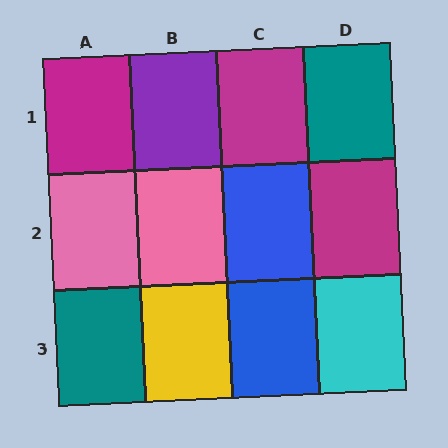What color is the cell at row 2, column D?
Magenta.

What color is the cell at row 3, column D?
Cyan.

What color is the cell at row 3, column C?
Blue.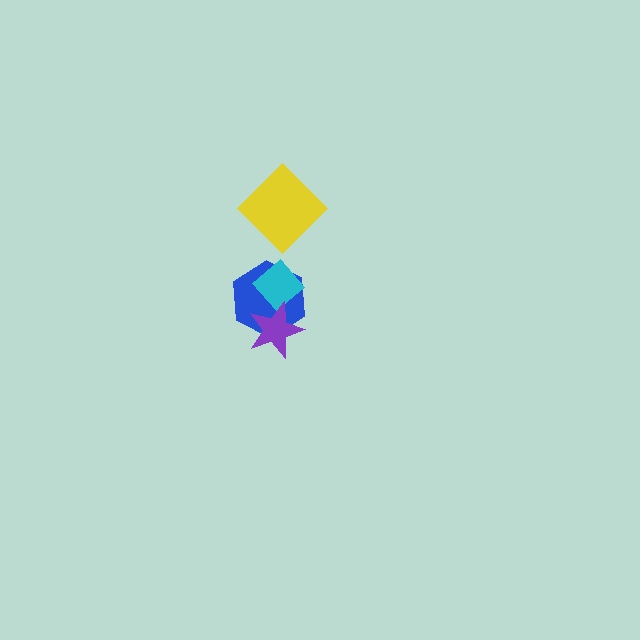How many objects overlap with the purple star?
2 objects overlap with the purple star.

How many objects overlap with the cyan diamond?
2 objects overlap with the cyan diamond.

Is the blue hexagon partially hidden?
Yes, it is partially covered by another shape.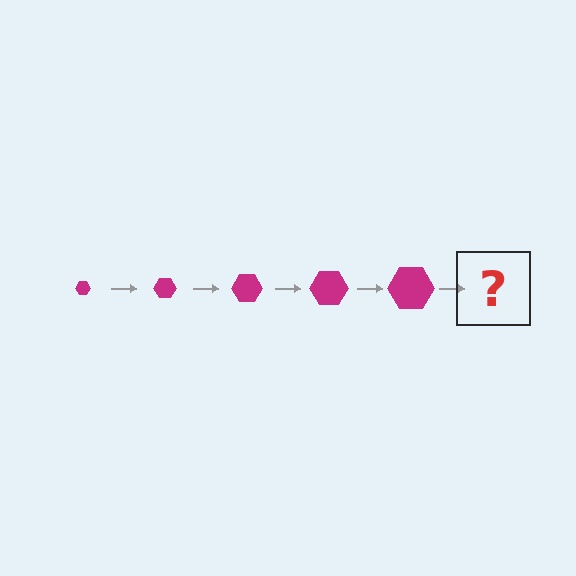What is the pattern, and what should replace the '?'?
The pattern is that the hexagon gets progressively larger each step. The '?' should be a magenta hexagon, larger than the previous one.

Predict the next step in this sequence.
The next step is a magenta hexagon, larger than the previous one.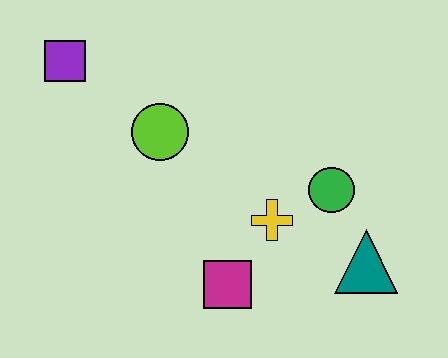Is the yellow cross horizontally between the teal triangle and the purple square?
Yes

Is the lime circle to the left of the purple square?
No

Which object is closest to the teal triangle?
The green circle is closest to the teal triangle.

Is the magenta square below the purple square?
Yes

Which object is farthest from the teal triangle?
The purple square is farthest from the teal triangle.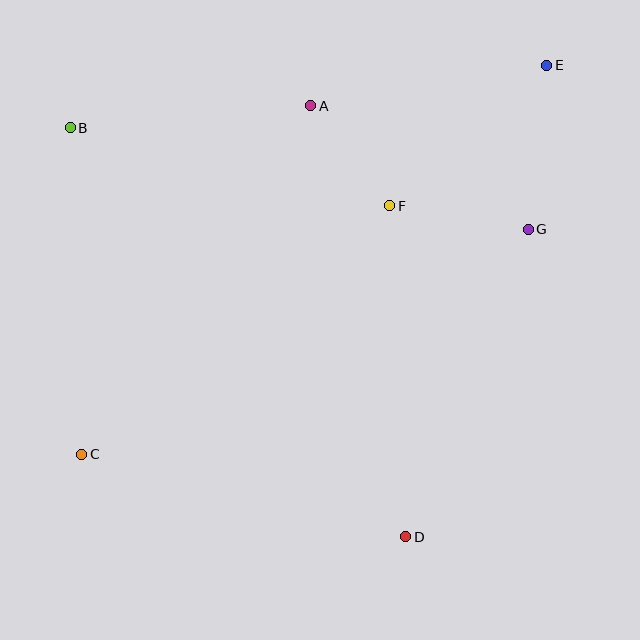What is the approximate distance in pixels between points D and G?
The distance between D and G is approximately 331 pixels.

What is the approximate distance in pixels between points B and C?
The distance between B and C is approximately 327 pixels.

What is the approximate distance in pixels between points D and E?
The distance between D and E is approximately 492 pixels.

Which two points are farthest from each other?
Points C and E are farthest from each other.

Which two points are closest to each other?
Points A and F are closest to each other.